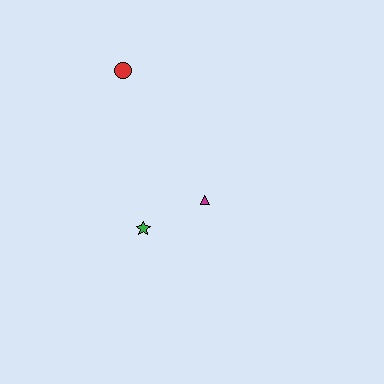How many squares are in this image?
There are no squares.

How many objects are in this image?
There are 3 objects.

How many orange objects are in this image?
There are no orange objects.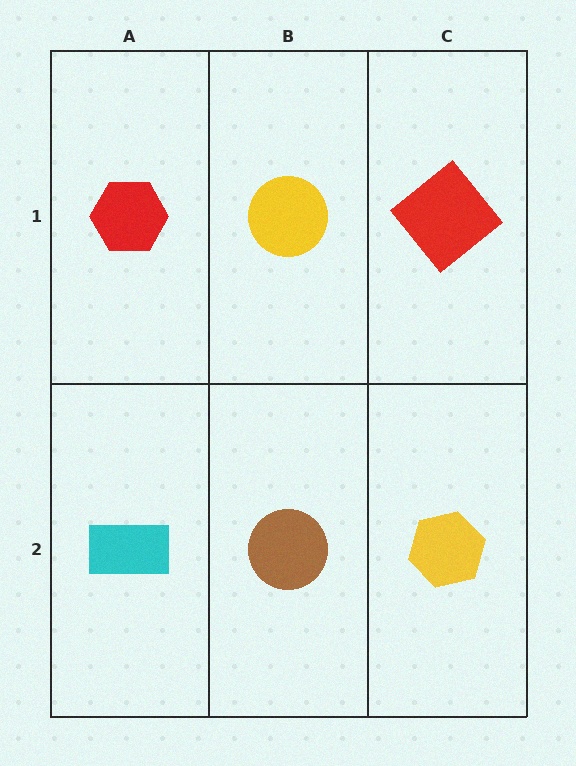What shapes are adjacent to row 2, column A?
A red hexagon (row 1, column A), a brown circle (row 2, column B).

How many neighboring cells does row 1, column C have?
2.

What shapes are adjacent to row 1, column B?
A brown circle (row 2, column B), a red hexagon (row 1, column A), a red diamond (row 1, column C).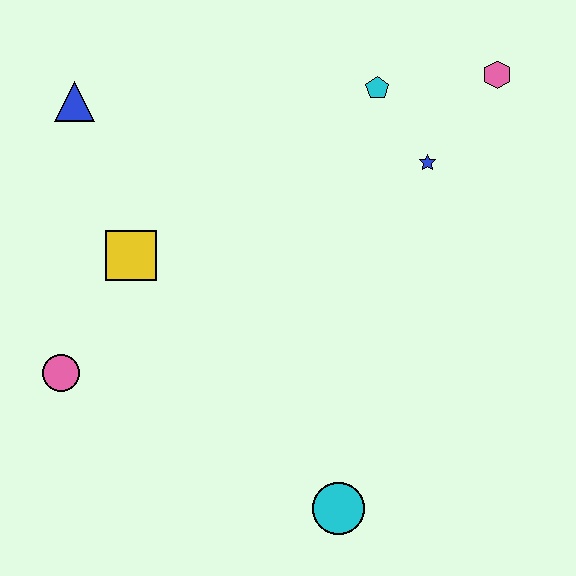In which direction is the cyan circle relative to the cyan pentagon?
The cyan circle is below the cyan pentagon.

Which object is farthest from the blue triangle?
The cyan circle is farthest from the blue triangle.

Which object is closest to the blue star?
The cyan pentagon is closest to the blue star.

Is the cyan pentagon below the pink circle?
No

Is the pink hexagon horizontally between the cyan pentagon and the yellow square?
No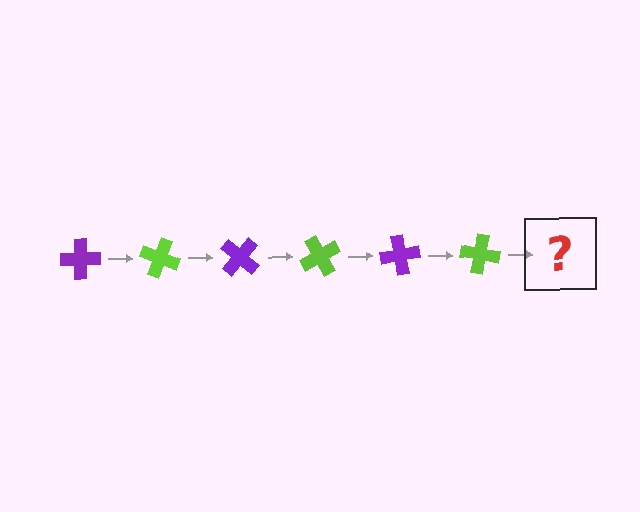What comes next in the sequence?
The next element should be a purple cross, rotated 120 degrees from the start.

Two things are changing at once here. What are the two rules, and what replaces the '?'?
The two rules are that it rotates 20 degrees each step and the color cycles through purple and lime. The '?' should be a purple cross, rotated 120 degrees from the start.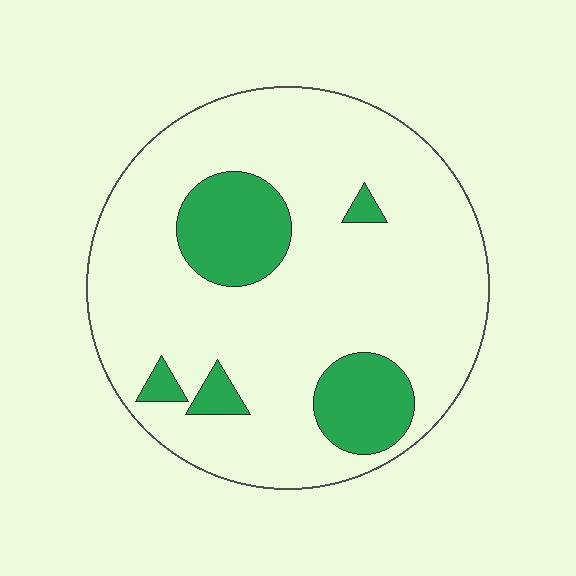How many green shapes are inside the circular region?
5.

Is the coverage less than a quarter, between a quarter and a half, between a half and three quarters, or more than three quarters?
Less than a quarter.